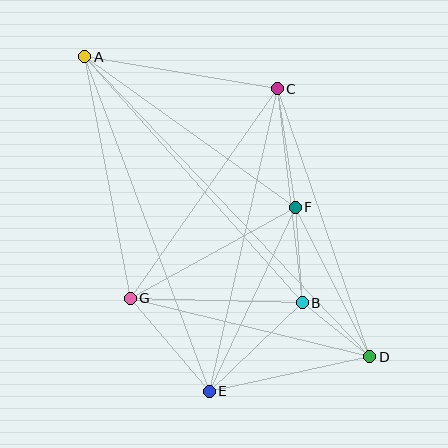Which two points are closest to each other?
Points B and D are closest to each other.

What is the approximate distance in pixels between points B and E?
The distance between B and E is approximately 128 pixels.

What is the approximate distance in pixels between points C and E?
The distance between C and E is approximately 310 pixels.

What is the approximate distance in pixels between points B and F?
The distance between B and F is approximately 95 pixels.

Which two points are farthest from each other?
Points A and D are farthest from each other.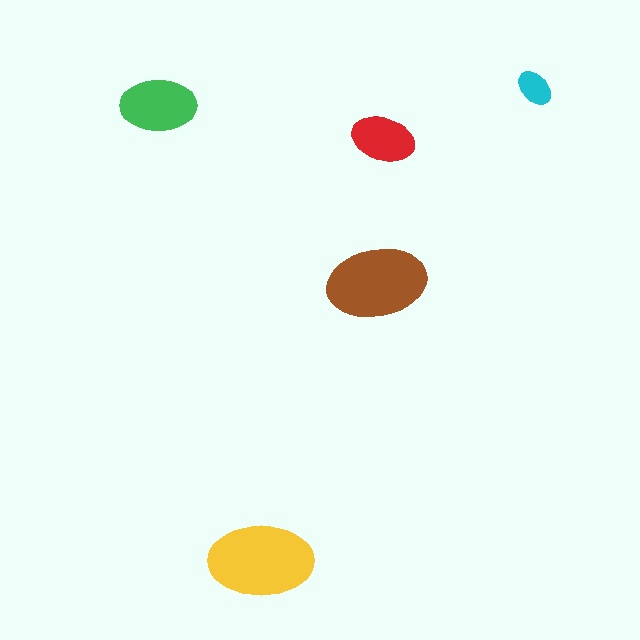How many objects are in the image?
There are 5 objects in the image.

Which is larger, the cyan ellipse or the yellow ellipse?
The yellow one.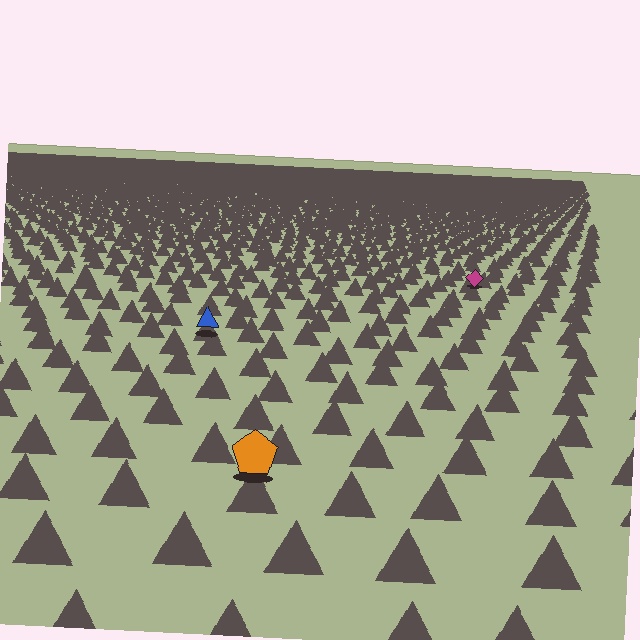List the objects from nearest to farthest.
From nearest to farthest: the orange pentagon, the blue triangle, the magenta diamond.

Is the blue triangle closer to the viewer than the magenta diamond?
Yes. The blue triangle is closer — you can tell from the texture gradient: the ground texture is coarser near it.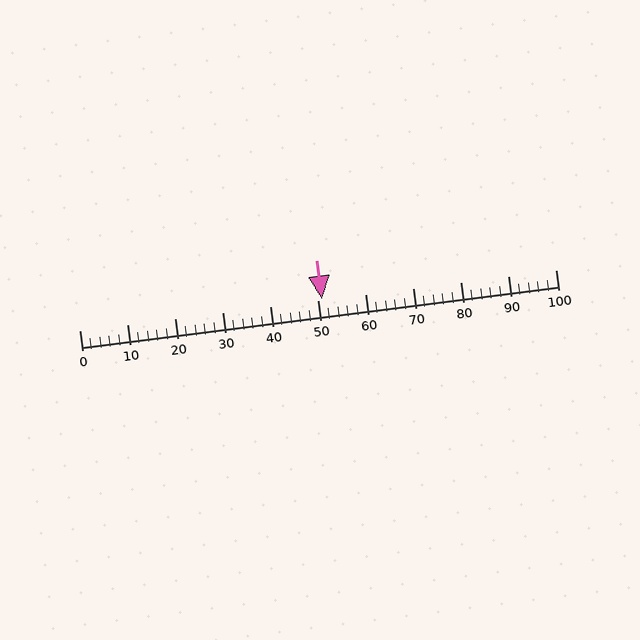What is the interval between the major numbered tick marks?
The major tick marks are spaced 10 units apart.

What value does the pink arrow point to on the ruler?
The pink arrow points to approximately 51.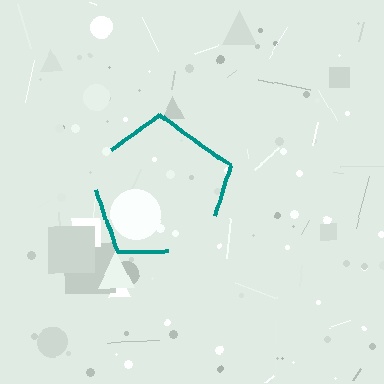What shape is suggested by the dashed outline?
The dashed outline suggests a pentagon.